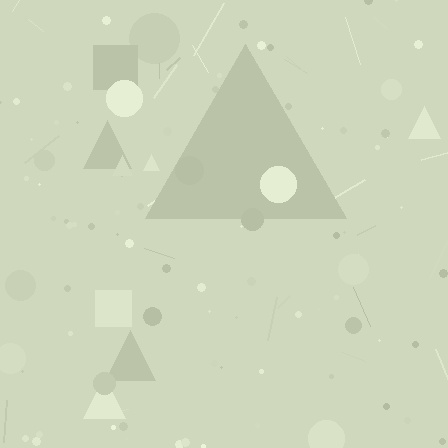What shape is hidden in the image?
A triangle is hidden in the image.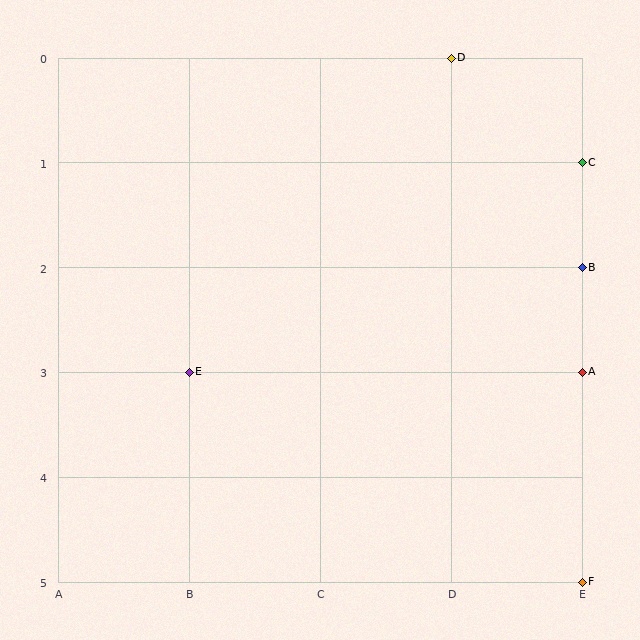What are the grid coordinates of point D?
Point D is at grid coordinates (D, 0).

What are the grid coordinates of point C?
Point C is at grid coordinates (E, 1).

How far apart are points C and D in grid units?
Points C and D are 1 column and 1 row apart (about 1.4 grid units diagonally).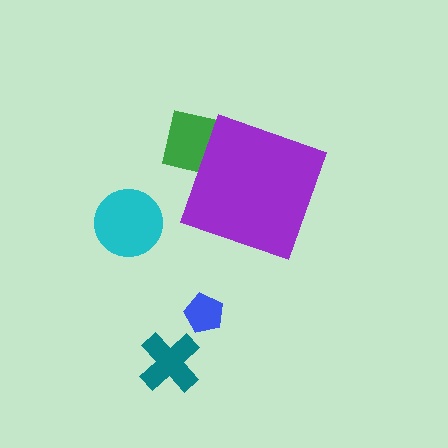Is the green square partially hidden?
Yes, the green square is partially hidden behind the purple diamond.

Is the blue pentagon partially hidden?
No, the blue pentagon is fully visible.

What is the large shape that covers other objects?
A purple diamond.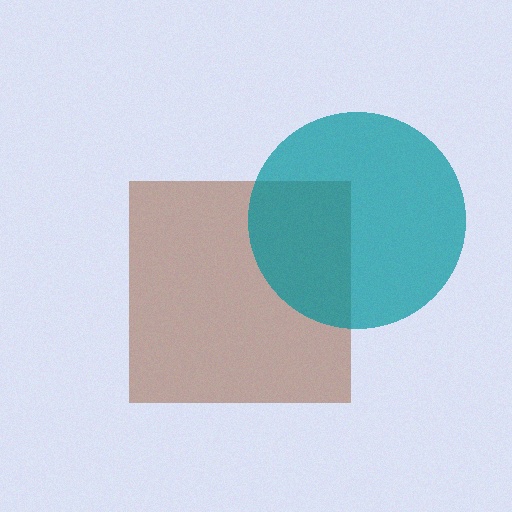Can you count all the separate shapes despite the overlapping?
Yes, there are 2 separate shapes.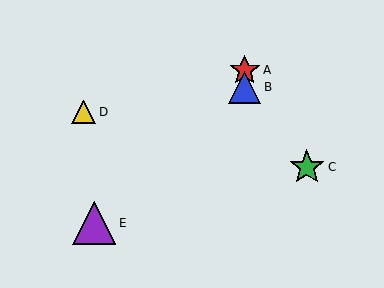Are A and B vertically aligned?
Yes, both are at x≈245.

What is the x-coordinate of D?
Object D is at x≈84.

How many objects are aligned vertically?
2 objects (A, B) are aligned vertically.